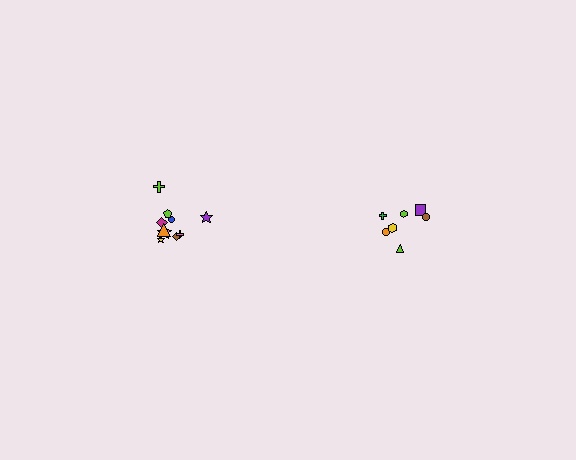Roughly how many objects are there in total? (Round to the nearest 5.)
Roughly 15 objects in total.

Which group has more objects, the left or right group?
The left group.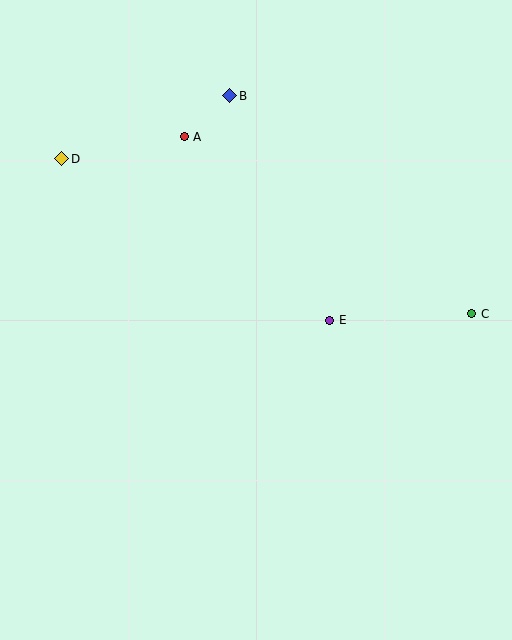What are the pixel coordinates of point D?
Point D is at (62, 159).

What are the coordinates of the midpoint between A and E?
The midpoint between A and E is at (257, 228).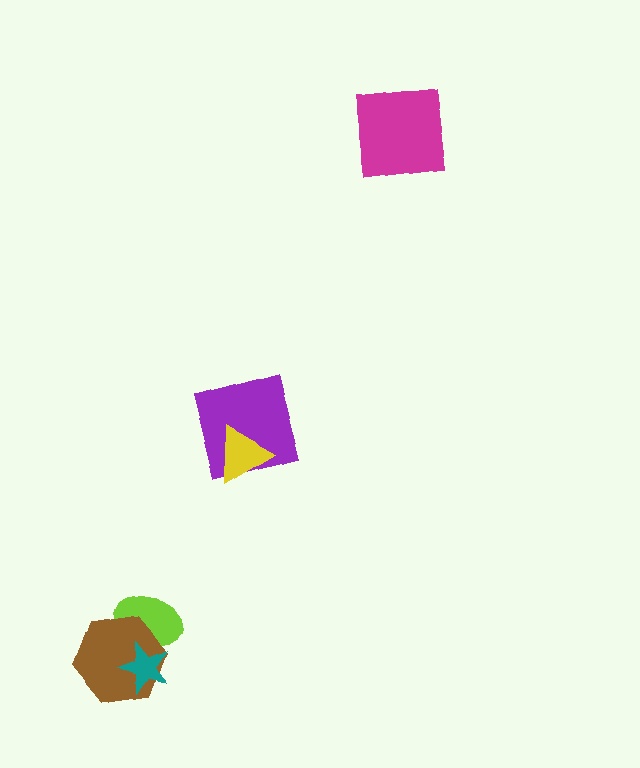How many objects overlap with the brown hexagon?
2 objects overlap with the brown hexagon.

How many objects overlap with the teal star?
2 objects overlap with the teal star.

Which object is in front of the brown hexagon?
The teal star is in front of the brown hexagon.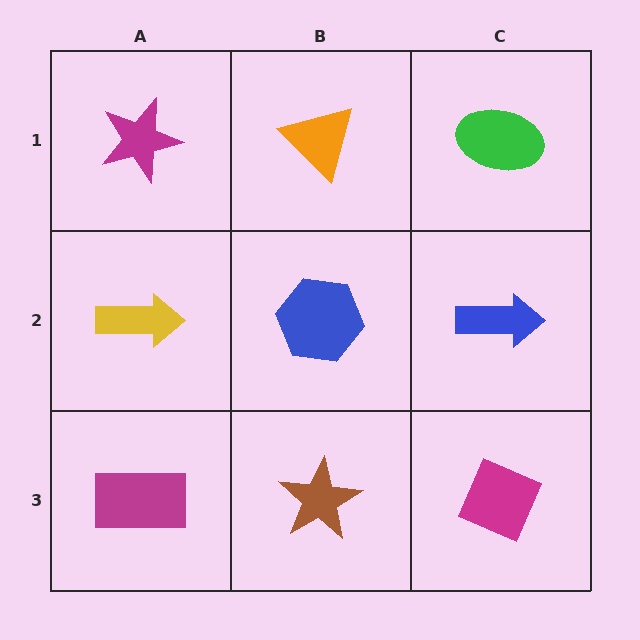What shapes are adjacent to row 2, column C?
A green ellipse (row 1, column C), a magenta diamond (row 3, column C), a blue hexagon (row 2, column B).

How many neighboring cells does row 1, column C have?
2.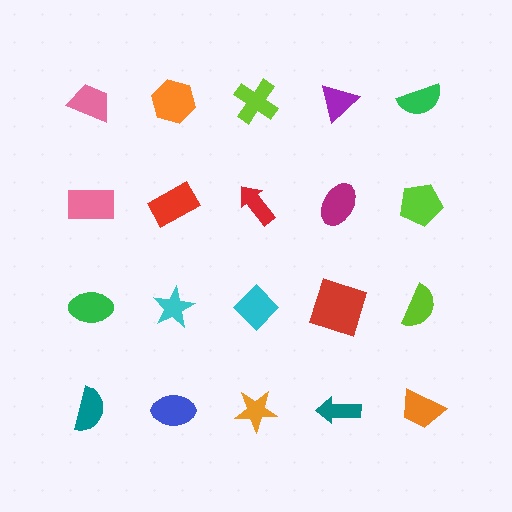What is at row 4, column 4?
A teal arrow.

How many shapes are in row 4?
5 shapes.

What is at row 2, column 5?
A lime pentagon.